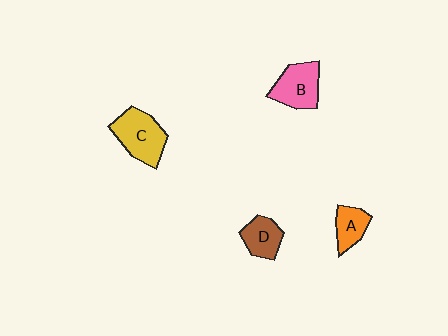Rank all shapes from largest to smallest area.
From largest to smallest: C (yellow), B (pink), D (brown), A (orange).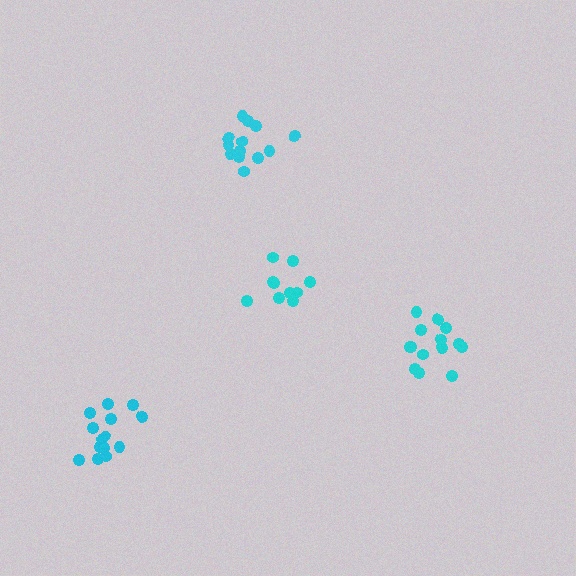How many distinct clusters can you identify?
There are 4 distinct clusters.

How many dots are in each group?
Group 1: 13 dots, Group 2: 10 dots, Group 3: 14 dots, Group 4: 14 dots (51 total).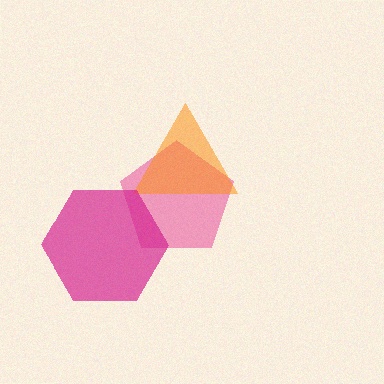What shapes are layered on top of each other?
The layered shapes are: a pink pentagon, an orange triangle, a magenta hexagon.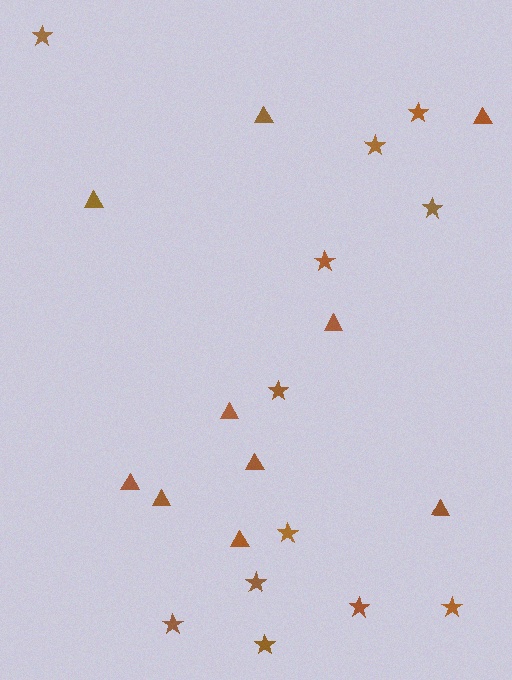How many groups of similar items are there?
There are 2 groups: one group of stars (12) and one group of triangles (10).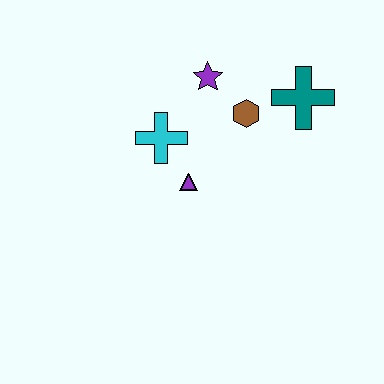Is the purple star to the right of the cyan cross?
Yes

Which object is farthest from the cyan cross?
The teal cross is farthest from the cyan cross.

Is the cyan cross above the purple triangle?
Yes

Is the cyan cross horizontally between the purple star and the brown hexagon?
No